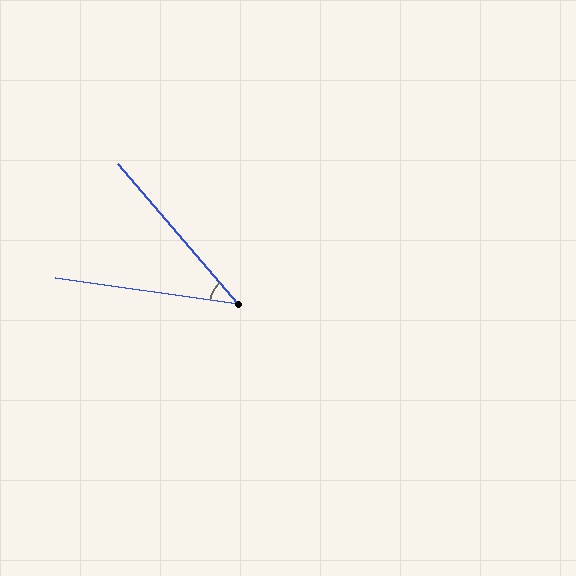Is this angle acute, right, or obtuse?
It is acute.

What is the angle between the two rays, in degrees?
Approximately 41 degrees.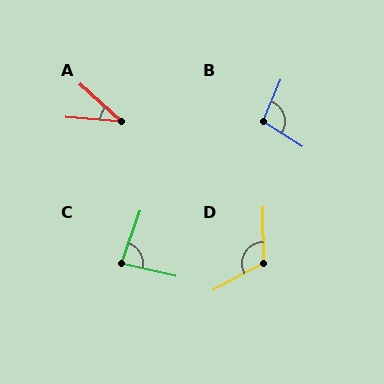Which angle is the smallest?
A, at approximately 38 degrees.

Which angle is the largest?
D, at approximately 117 degrees.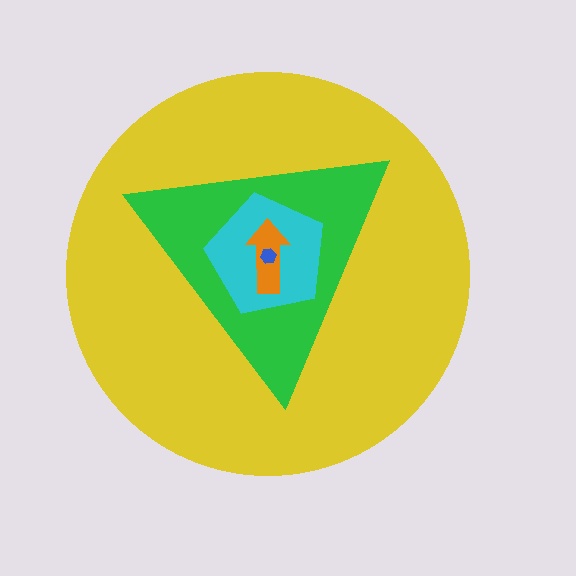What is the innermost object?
The blue hexagon.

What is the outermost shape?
The yellow circle.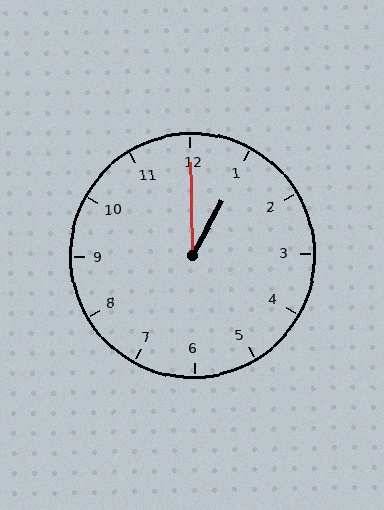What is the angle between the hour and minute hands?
Approximately 30 degrees.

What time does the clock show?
1:00.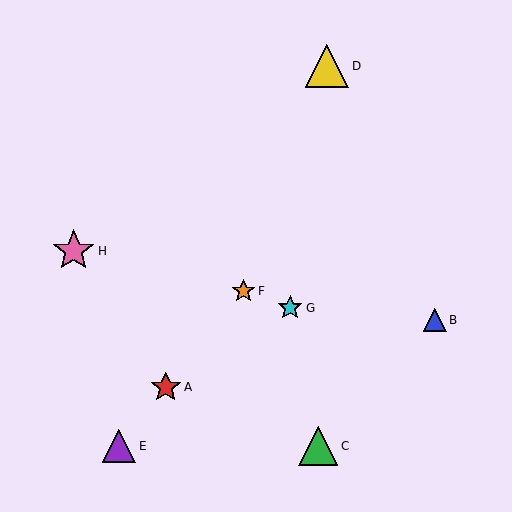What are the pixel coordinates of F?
Object F is at (243, 291).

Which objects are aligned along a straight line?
Objects A, E, F are aligned along a straight line.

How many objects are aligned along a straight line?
3 objects (A, E, F) are aligned along a straight line.